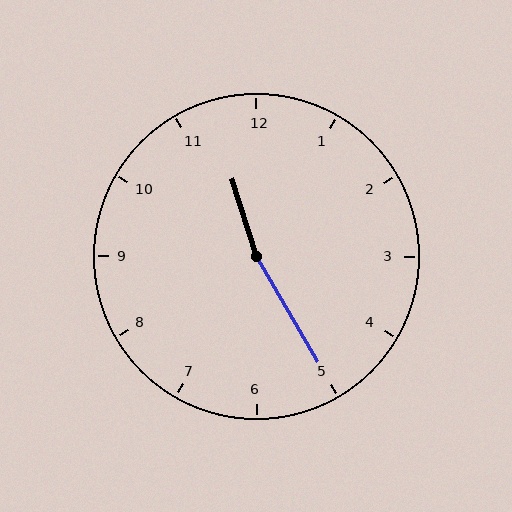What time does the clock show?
11:25.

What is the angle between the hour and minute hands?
Approximately 168 degrees.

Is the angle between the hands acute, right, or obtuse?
It is obtuse.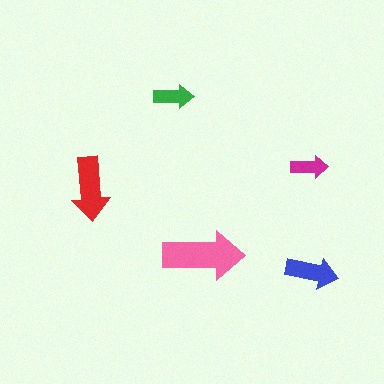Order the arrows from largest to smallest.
the pink one, the red one, the blue one, the green one, the magenta one.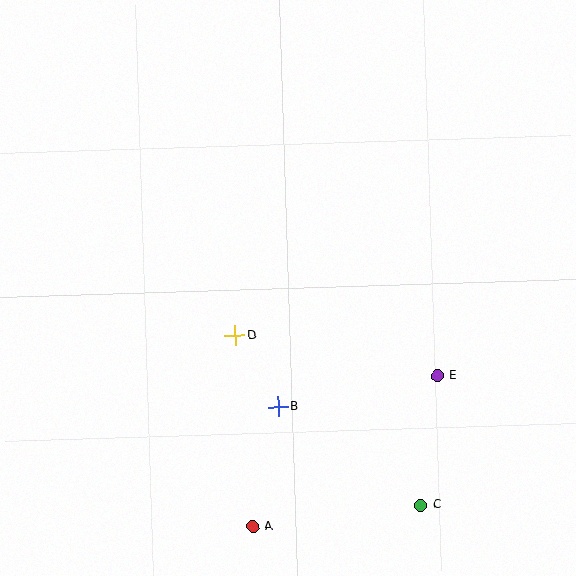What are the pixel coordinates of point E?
Point E is at (437, 376).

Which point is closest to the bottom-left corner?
Point A is closest to the bottom-left corner.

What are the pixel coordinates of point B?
Point B is at (278, 407).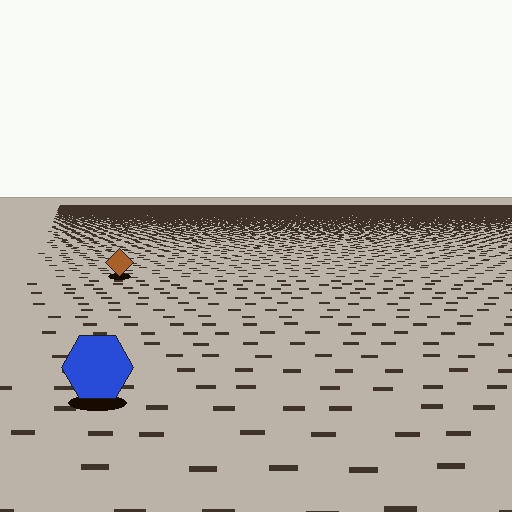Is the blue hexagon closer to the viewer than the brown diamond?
Yes. The blue hexagon is closer — you can tell from the texture gradient: the ground texture is coarser near it.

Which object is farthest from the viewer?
The brown diamond is farthest from the viewer. It appears smaller and the ground texture around it is denser.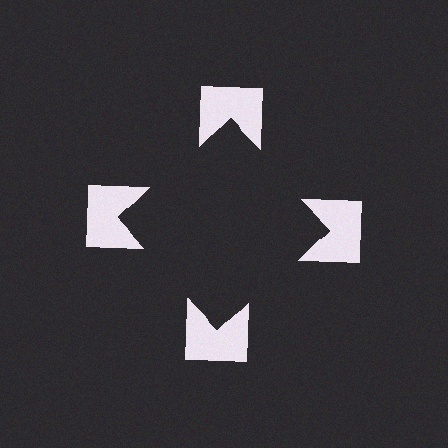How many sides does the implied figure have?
4 sides.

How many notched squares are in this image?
There are 4 — one at each vertex of the illusory square.